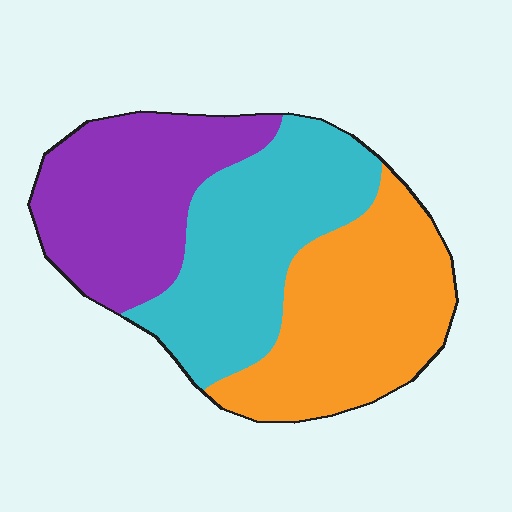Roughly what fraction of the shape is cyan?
Cyan covers 34% of the shape.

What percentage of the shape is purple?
Purple covers 31% of the shape.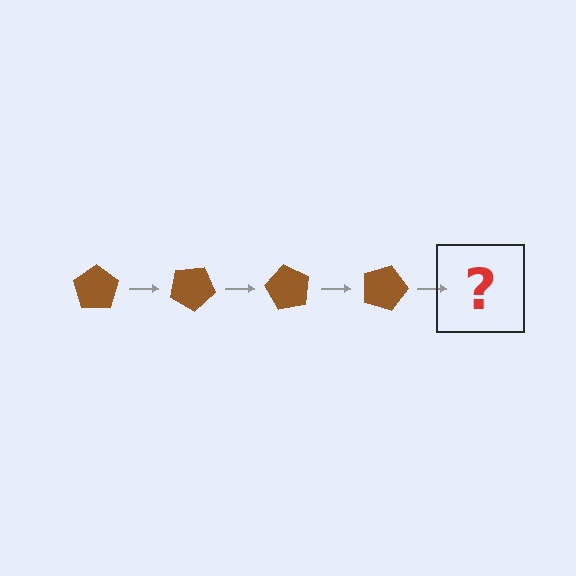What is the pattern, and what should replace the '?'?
The pattern is that the pentagon rotates 30 degrees each step. The '?' should be a brown pentagon rotated 120 degrees.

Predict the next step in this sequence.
The next step is a brown pentagon rotated 120 degrees.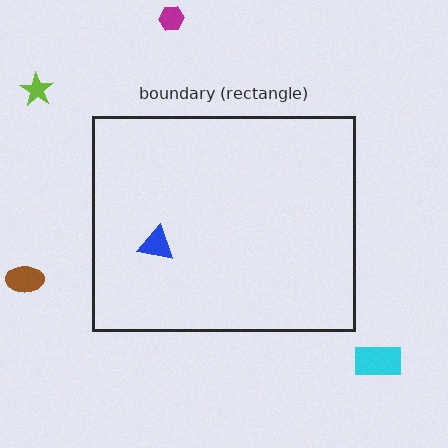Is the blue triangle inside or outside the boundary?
Inside.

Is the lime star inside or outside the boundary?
Outside.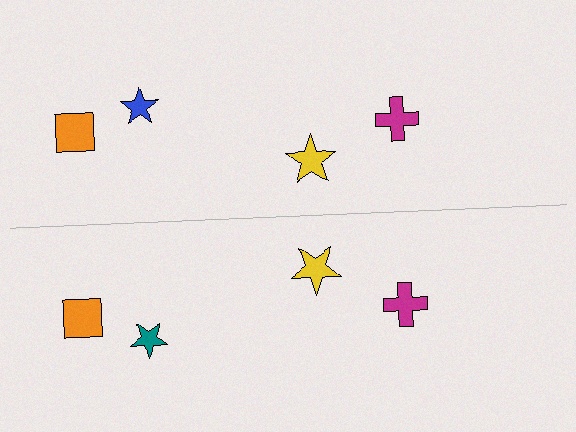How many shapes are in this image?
There are 8 shapes in this image.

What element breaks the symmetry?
The teal star on the bottom side breaks the symmetry — its mirror counterpart is blue.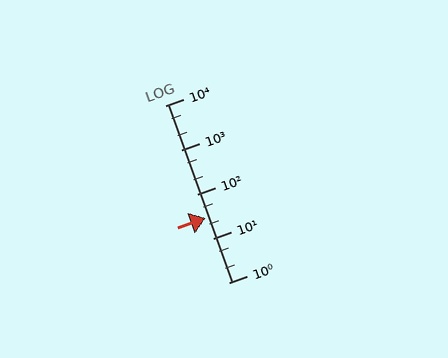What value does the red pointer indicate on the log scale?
The pointer indicates approximately 28.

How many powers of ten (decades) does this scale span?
The scale spans 4 decades, from 1 to 10000.